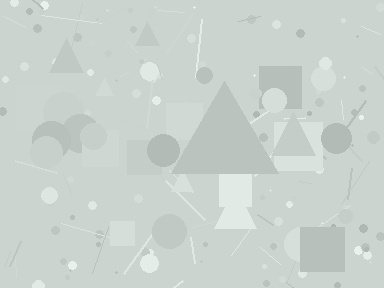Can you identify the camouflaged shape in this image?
The camouflaged shape is a triangle.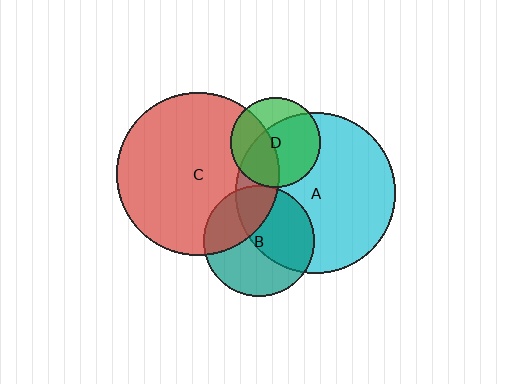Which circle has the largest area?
Circle C (red).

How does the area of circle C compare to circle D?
Approximately 3.3 times.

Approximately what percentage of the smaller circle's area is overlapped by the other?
Approximately 35%.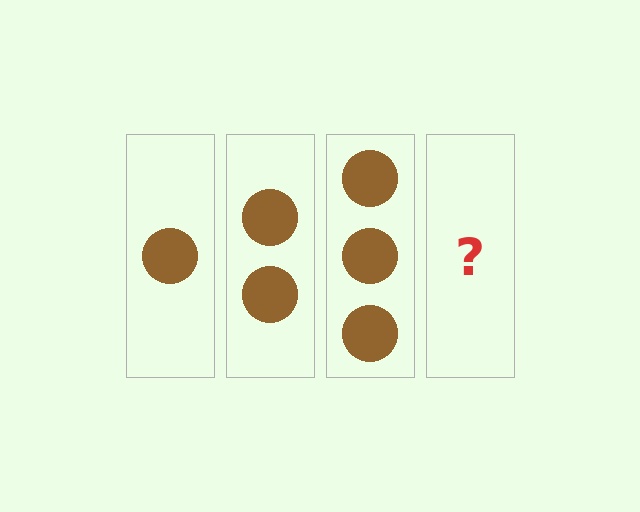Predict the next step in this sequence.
The next step is 4 circles.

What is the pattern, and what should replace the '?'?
The pattern is that each step adds one more circle. The '?' should be 4 circles.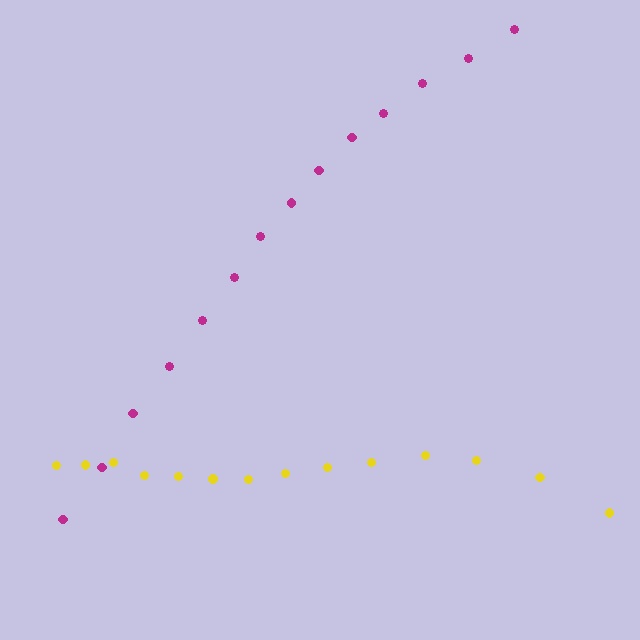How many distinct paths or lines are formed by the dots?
There are 2 distinct paths.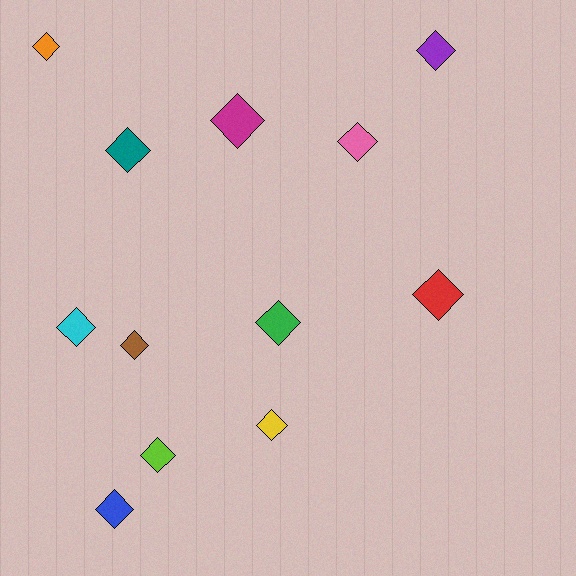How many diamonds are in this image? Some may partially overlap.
There are 12 diamonds.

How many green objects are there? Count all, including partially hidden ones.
There is 1 green object.